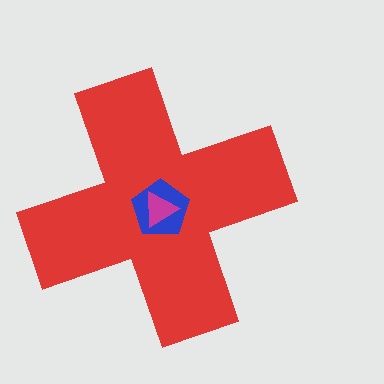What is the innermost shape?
The magenta triangle.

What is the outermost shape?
The red cross.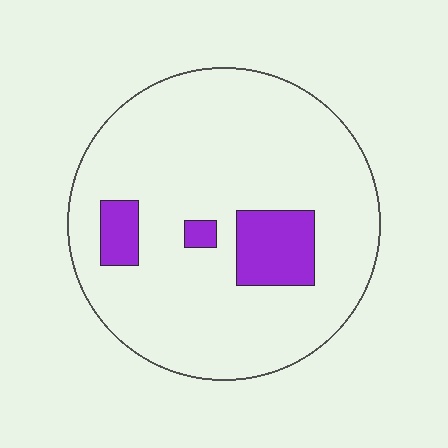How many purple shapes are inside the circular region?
3.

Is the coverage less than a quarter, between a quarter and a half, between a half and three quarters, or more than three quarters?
Less than a quarter.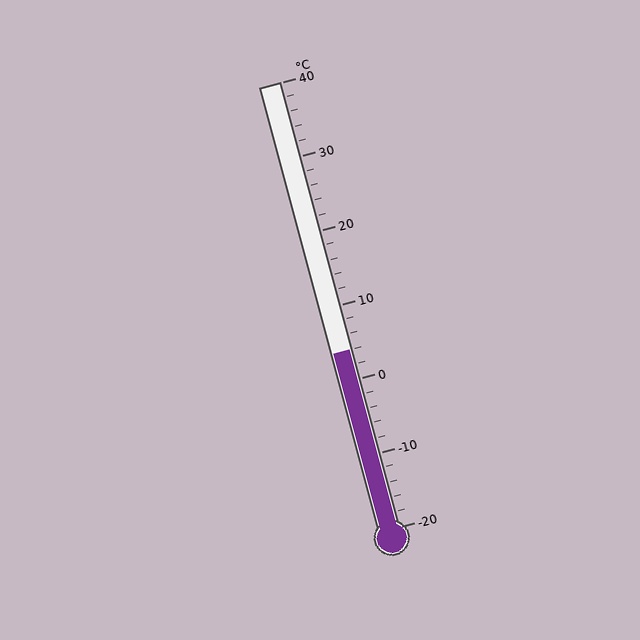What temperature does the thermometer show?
The thermometer shows approximately 4°C.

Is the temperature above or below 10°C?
The temperature is below 10°C.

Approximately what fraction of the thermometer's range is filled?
The thermometer is filled to approximately 40% of its range.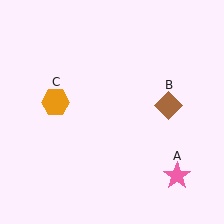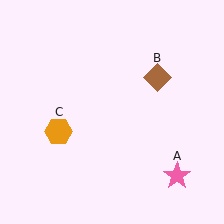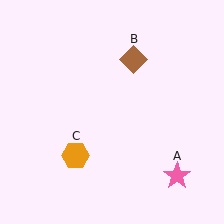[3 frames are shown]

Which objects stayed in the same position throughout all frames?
Pink star (object A) remained stationary.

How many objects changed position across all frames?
2 objects changed position: brown diamond (object B), orange hexagon (object C).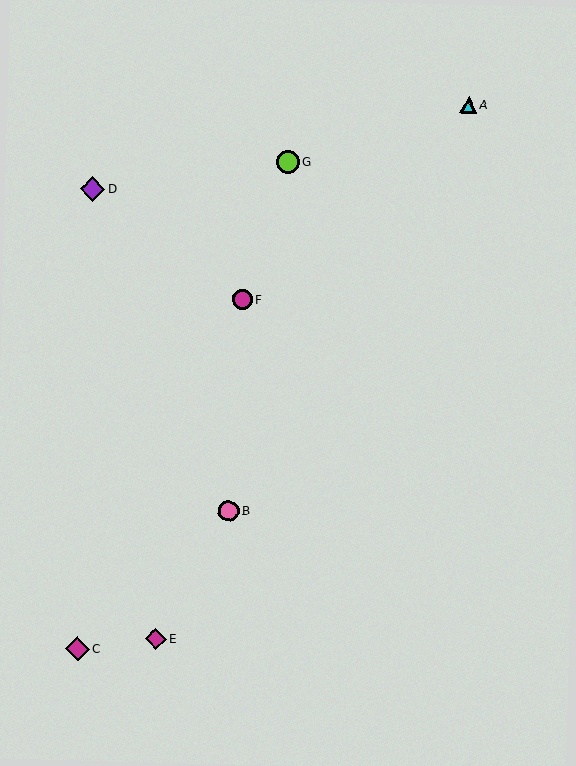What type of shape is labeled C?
Shape C is a magenta diamond.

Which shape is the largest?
The purple diamond (labeled D) is the largest.